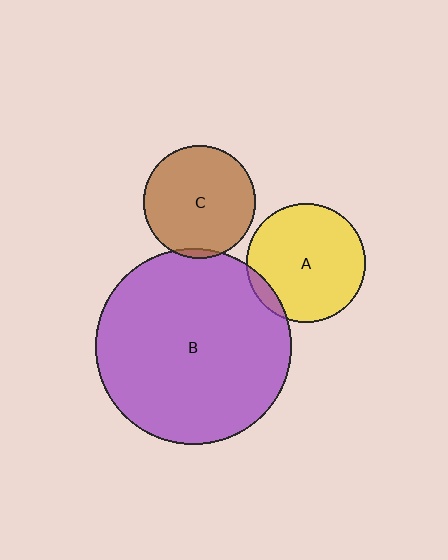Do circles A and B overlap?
Yes.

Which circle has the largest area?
Circle B (purple).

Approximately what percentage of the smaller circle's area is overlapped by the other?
Approximately 5%.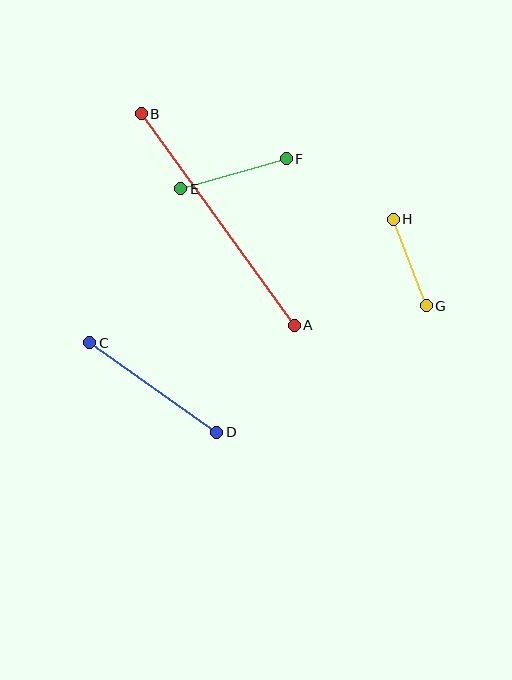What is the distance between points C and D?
The distance is approximately 156 pixels.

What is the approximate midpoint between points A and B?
The midpoint is at approximately (218, 219) pixels.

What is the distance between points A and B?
The distance is approximately 261 pixels.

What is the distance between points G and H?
The distance is approximately 92 pixels.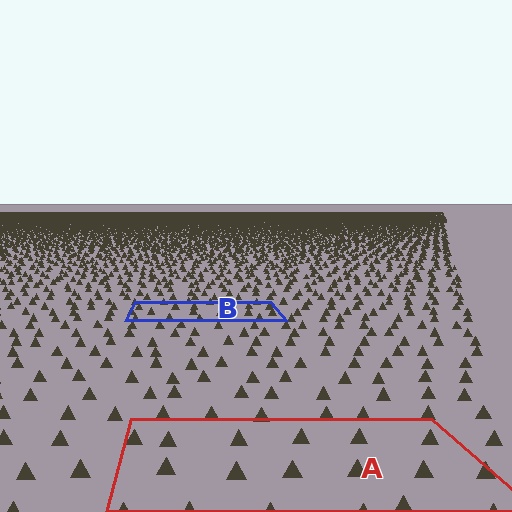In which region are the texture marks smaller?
The texture marks are smaller in region B, because it is farther away.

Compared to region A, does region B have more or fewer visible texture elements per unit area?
Region B has more texture elements per unit area — they are packed more densely because it is farther away.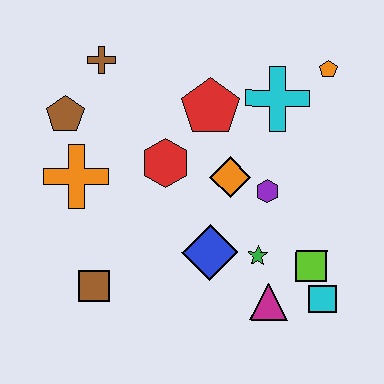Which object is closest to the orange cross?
The brown pentagon is closest to the orange cross.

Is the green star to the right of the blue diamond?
Yes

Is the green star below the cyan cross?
Yes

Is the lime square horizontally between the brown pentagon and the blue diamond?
No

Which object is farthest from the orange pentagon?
The brown square is farthest from the orange pentagon.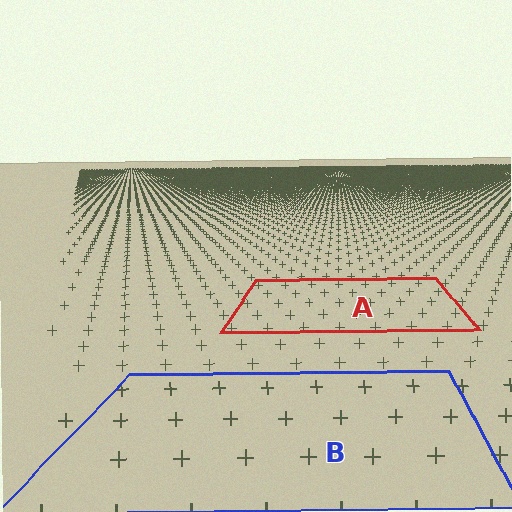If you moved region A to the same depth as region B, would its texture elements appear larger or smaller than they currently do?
They would appear larger. At a closer depth, the same texture elements are projected at a bigger on-screen size.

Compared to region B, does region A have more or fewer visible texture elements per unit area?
Region A has more texture elements per unit area — they are packed more densely because it is farther away.